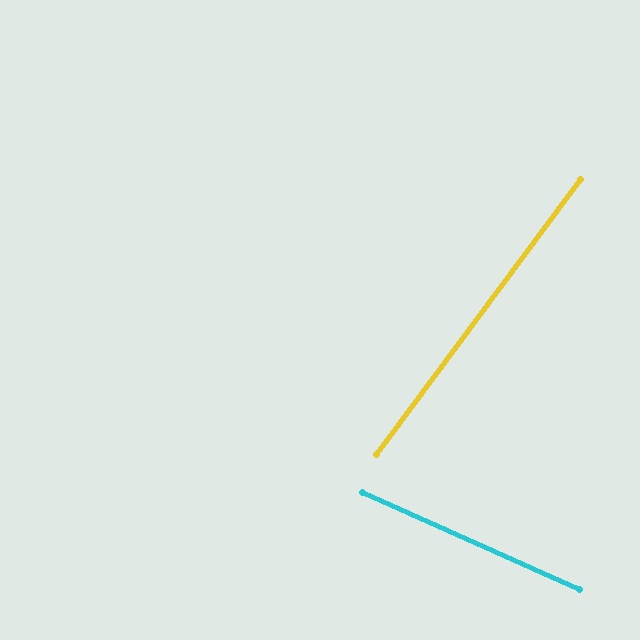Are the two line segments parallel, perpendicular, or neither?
Neither parallel nor perpendicular — they differ by about 78°.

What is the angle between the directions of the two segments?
Approximately 78 degrees.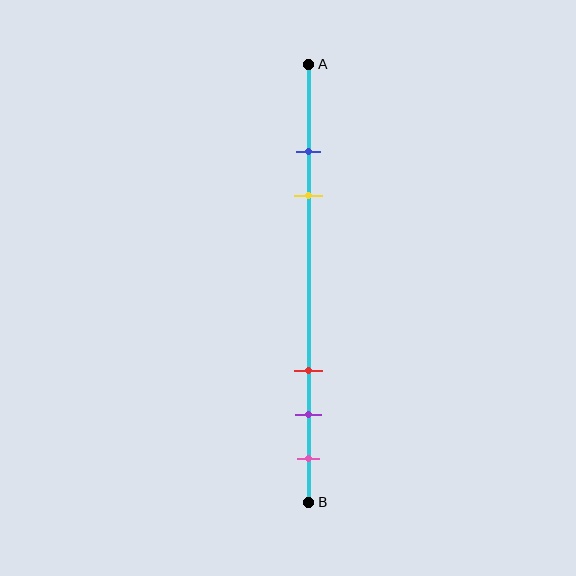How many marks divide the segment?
There are 5 marks dividing the segment.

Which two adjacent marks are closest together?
The blue and yellow marks are the closest adjacent pair.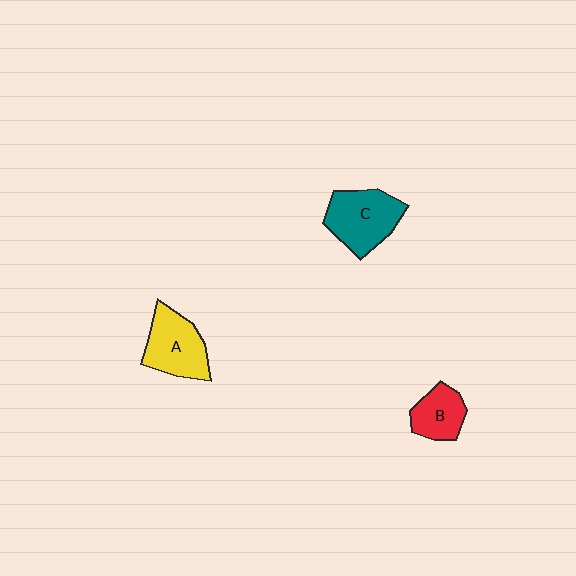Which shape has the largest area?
Shape C (teal).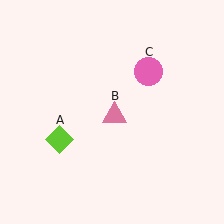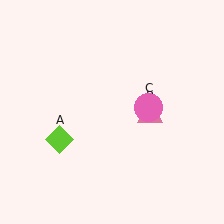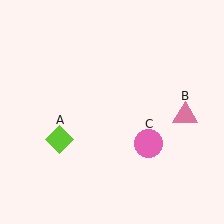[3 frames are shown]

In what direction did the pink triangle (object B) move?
The pink triangle (object B) moved right.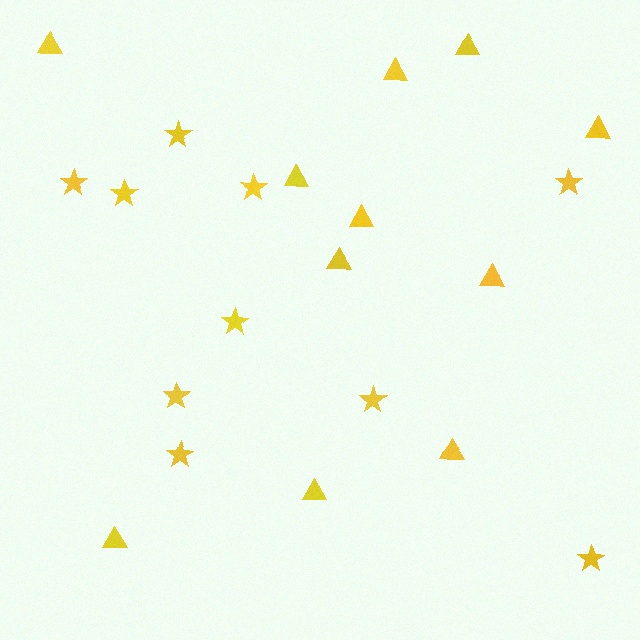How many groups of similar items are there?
There are 2 groups: one group of stars (10) and one group of triangles (11).